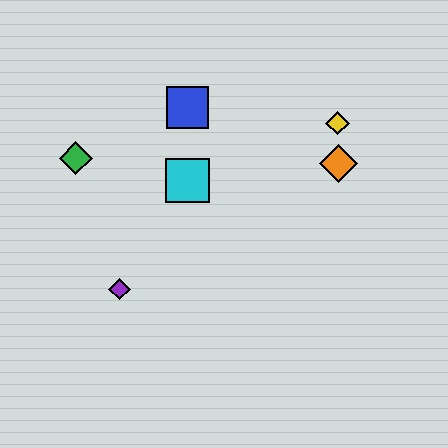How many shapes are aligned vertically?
3 shapes (the red diamond, the blue square, the cyan square) are aligned vertically.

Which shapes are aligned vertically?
The red diamond, the blue square, the cyan square are aligned vertically.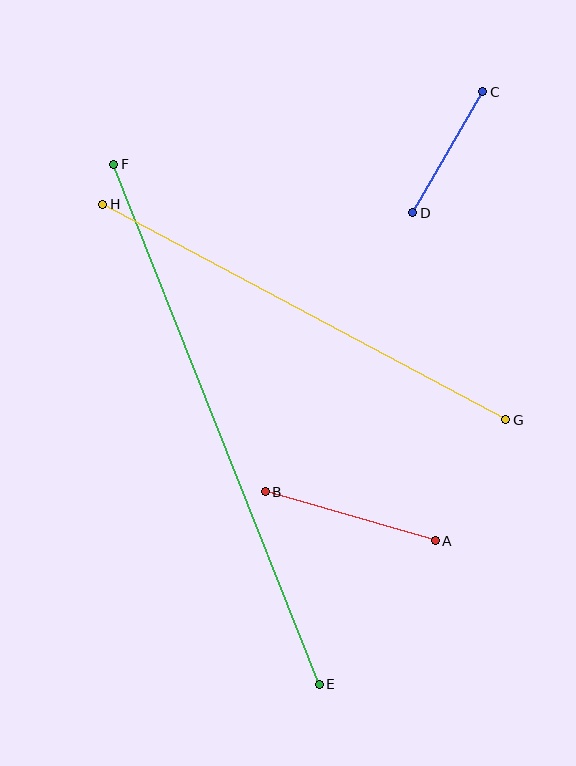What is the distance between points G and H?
The distance is approximately 457 pixels.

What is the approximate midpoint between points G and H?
The midpoint is at approximately (304, 312) pixels.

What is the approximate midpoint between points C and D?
The midpoint is at approximately (448, 152) pixels.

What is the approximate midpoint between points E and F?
The midpoint is at approximately (216, 424) pixels.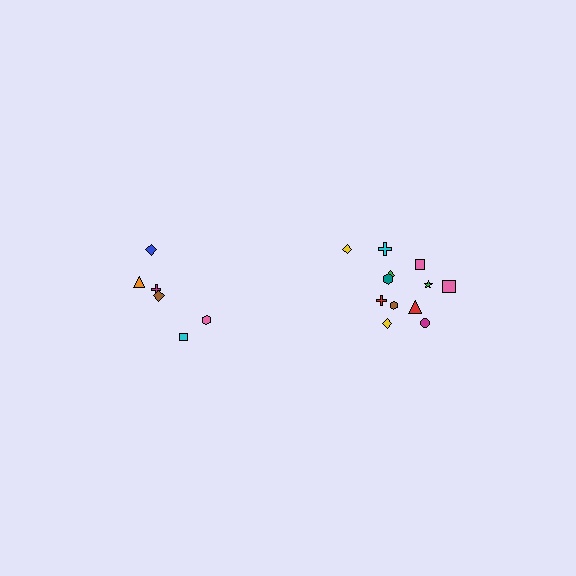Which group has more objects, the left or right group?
The right group.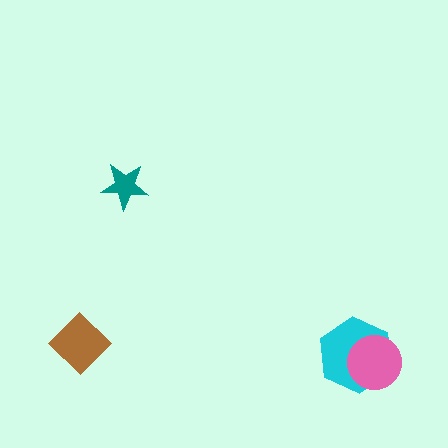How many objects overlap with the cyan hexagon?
1 object overlaps with the cyan hexagon.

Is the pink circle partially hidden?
No, no other shape covers it.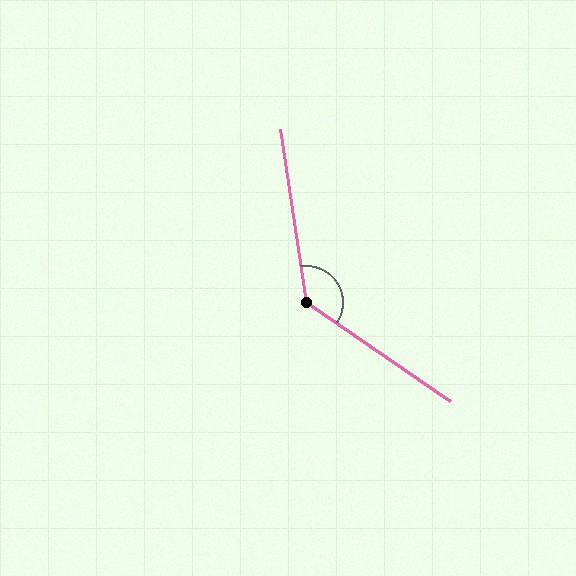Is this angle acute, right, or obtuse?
It is obtuse.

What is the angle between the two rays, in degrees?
Approximately 133 degrees.